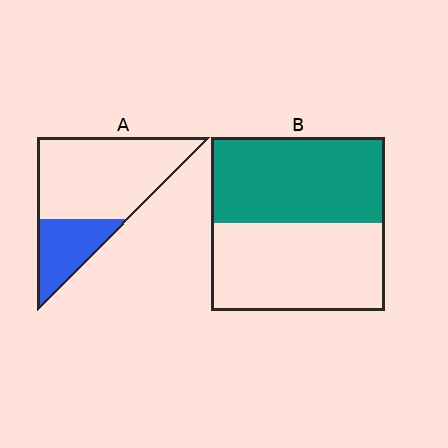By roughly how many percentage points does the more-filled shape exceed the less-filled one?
By roughly 20 percentage points (B over A).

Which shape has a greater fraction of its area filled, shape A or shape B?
Shape B.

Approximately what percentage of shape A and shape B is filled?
A is approximately 30% and B is approximately 50%.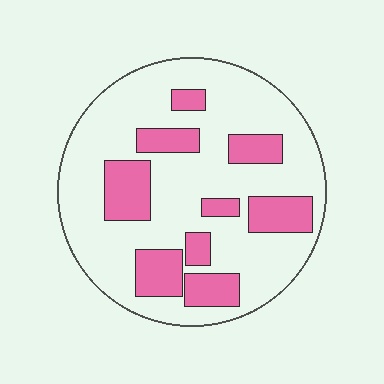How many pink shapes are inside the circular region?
9.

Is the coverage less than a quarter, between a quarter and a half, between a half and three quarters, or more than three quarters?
Between a quarter and a half.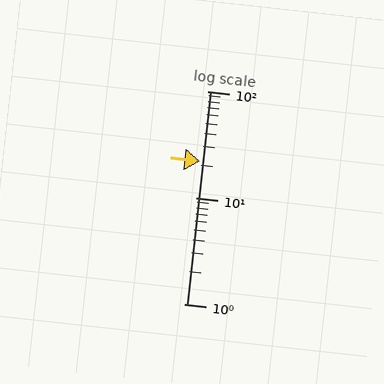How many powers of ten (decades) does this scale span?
The scale spans 2 decades, from 1 to 100.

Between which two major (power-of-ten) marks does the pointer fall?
The pointer is between 10 and 100.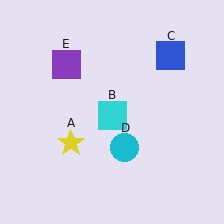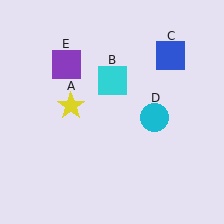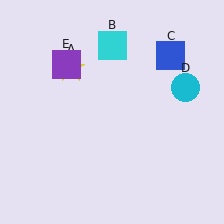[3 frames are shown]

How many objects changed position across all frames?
3 objects changed position: yellow star (object A), cyan square (object B), cyan circle (object D).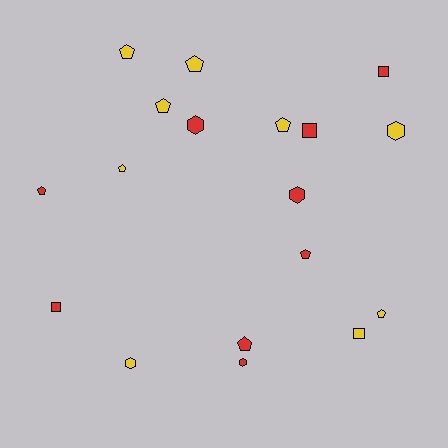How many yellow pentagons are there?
There are 6 yellow pentagons.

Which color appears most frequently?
Red, with 9 objects.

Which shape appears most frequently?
Pentagon, with 9 objects.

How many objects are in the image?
There are 18 objects.